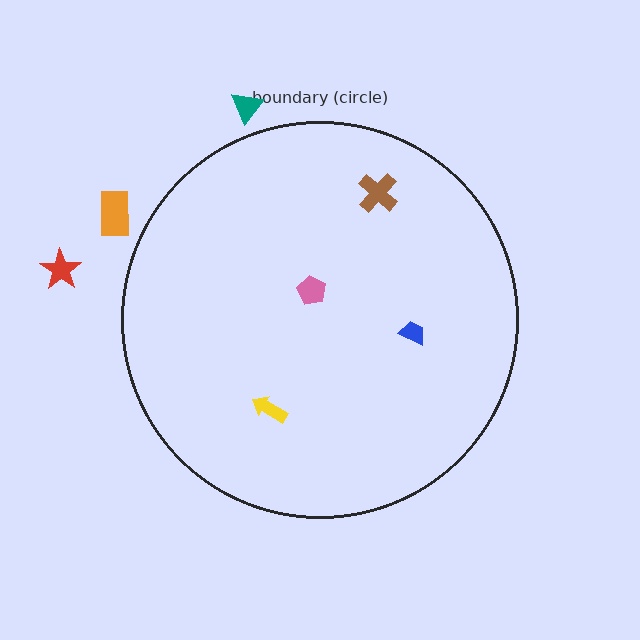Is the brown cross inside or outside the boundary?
Inside.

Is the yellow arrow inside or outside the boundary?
Inside.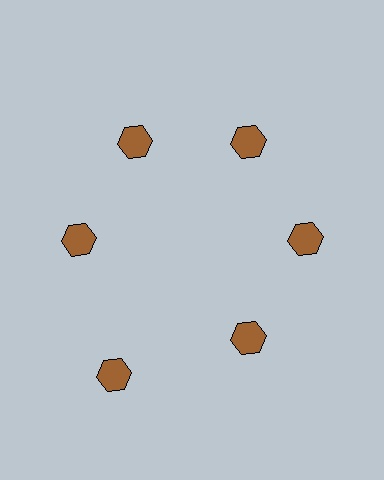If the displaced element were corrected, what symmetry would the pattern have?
It would have 6-fold rotational symmetry — the pattern would map onto itself every 60 degrees.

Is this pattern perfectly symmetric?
No. The 6 brown hexagons are arranged in a ring, but one element near the 7 o'clock position is pushed outward from the center, breaking the 6-fold rotational symmetry.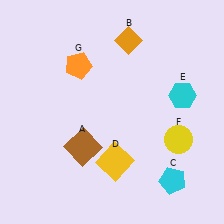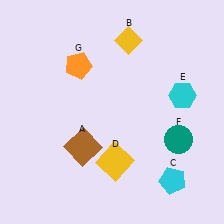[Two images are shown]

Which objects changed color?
B changed from orange to yellow. F changed from yellow to teal.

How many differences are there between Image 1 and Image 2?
There are 2 differences between the two images.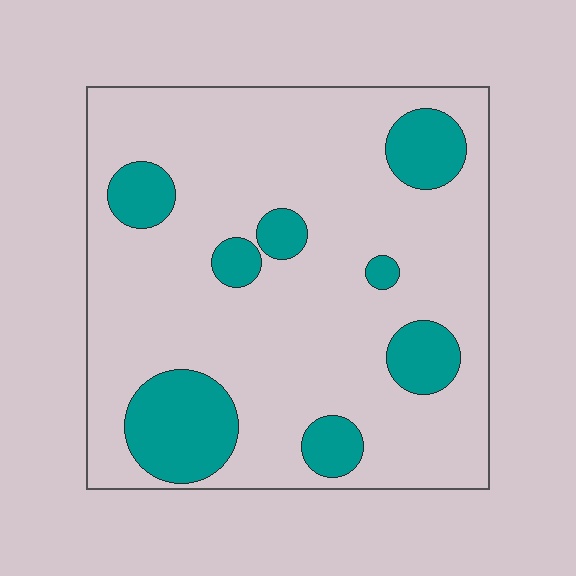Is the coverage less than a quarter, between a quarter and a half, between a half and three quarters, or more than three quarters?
Less than a quarter.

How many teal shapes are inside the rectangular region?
8.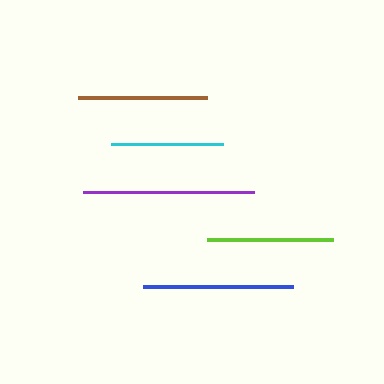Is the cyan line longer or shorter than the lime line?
The lime line is longer than the cyan line.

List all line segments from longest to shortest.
From longest to shortest: purple, blue, brown, lime, cyan.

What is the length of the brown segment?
The brown segment is approximately 129 pixels long.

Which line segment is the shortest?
The cyan line is the shortest at approximately 112 pixels.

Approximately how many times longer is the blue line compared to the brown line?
The blue line is approximately 1.2 times the length of the brown line.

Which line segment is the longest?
The purple line is the longest at approximately 171 pixels.